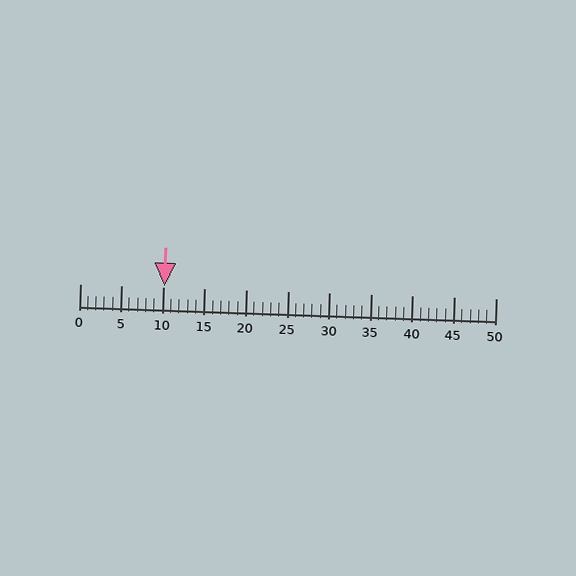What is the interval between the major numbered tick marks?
The major tick marks are spaced 5 units apart.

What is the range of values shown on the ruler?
The ruler shows values from 0 to 50.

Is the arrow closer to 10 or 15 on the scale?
The arrow is closer to 10.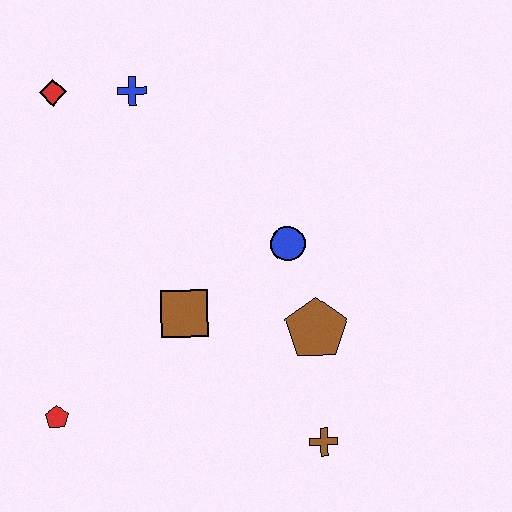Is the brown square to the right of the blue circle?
No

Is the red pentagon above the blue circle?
No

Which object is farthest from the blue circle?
The red pentagon is farthest from the blue circle.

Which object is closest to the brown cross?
The brown pentagon is closest to the brown cross.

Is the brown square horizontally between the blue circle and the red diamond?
Yes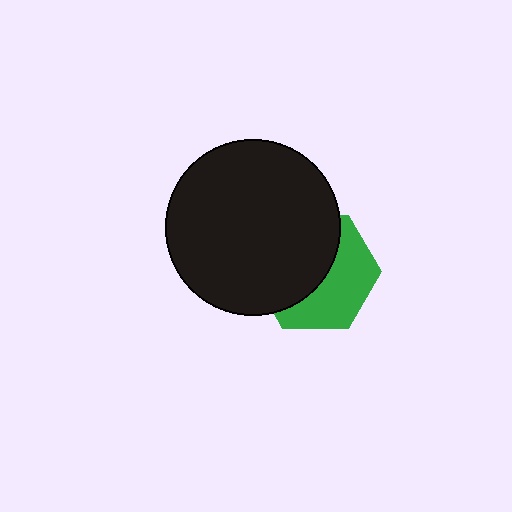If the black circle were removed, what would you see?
You would see the complete green hexagon.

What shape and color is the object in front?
The object in front is a black circle.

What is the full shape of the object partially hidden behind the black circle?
The partially hidden object is a green hexagon.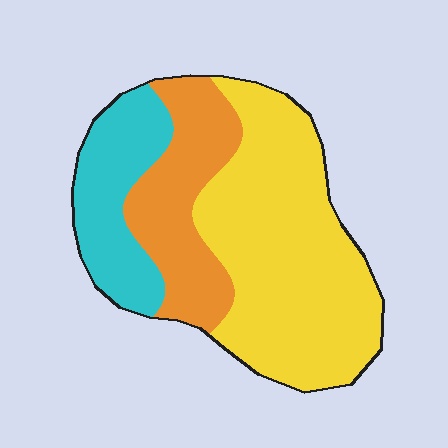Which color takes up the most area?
Yellow, at roughly 55%.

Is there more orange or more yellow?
Yellow.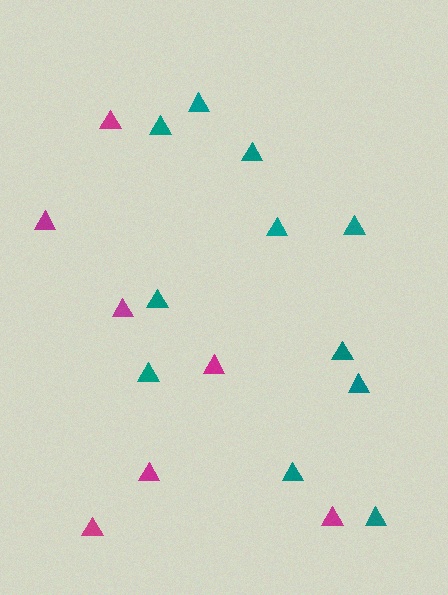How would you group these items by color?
There are 2 groups: one group of magenta triangles (7) and one group of teal triangles (11).